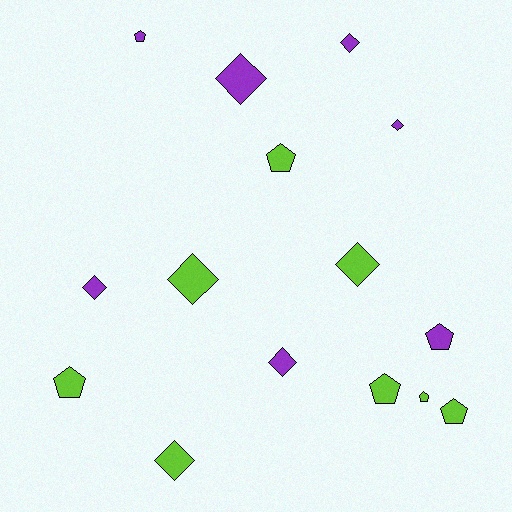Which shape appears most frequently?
Diamond, with 8 objects.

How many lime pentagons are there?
There are 5 lime pentagons.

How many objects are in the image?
There are 15 objects.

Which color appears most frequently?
Lime, with 8 objects.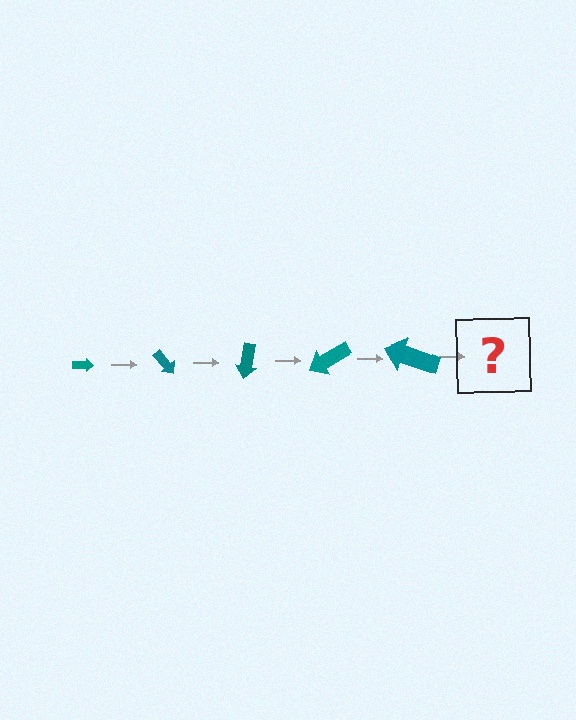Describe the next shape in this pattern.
It should be an arrow, larger than the previous one and rotated 250 degrees from the start.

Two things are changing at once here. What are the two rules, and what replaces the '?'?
The two rules are that the arrow grows larger each step and it rotates 50 degrees each step. The '?' should be an arrow, larger than the previous one and rotated 250 degrees from the start.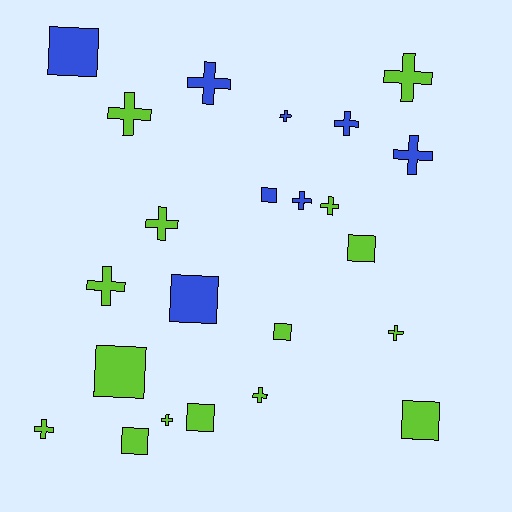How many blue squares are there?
There are 3 blue squares.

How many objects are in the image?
There are 23 objects.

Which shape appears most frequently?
Cross, with 14 objects.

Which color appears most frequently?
Lime, with 15 objects.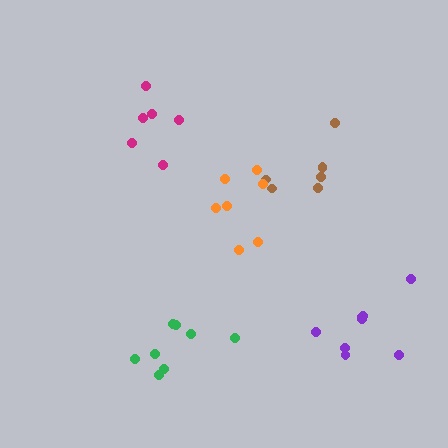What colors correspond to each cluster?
The clusters are colored: purple, brown, green, magenta, orange.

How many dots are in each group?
Group 1: 8 dots, Group 2: 7 dots, Group 3: 8 dots, Group 4: 6 dots, Group 5: 7 dots (36 total).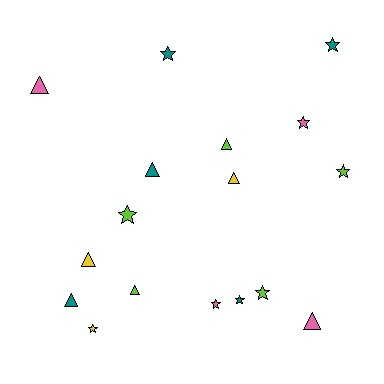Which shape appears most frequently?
Star, with 9 objects.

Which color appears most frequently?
Lime, with 5 objects.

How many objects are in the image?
There are 17 objects.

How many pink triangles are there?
There are 2 pink triangles.